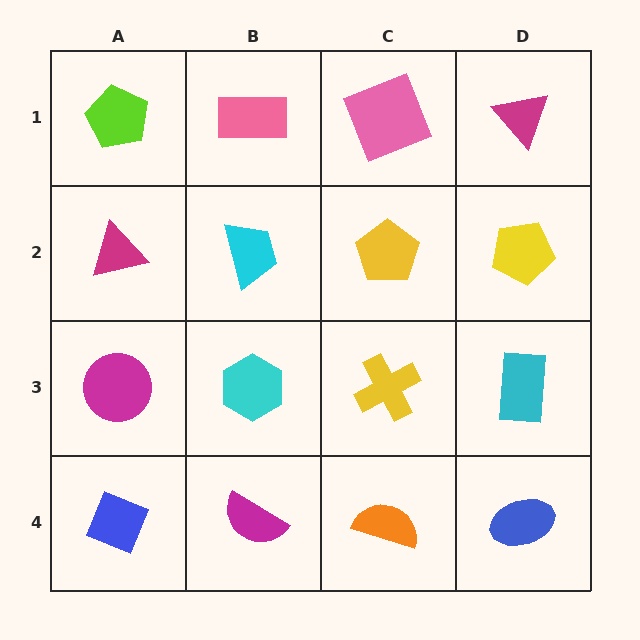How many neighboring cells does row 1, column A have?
2.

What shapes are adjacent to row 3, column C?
A yellow pentagon (row 2, column C), an orange semicircle (row 4, column C), a cyan hexagon (row 3, column B), a cyan rectangle (row 3, column D).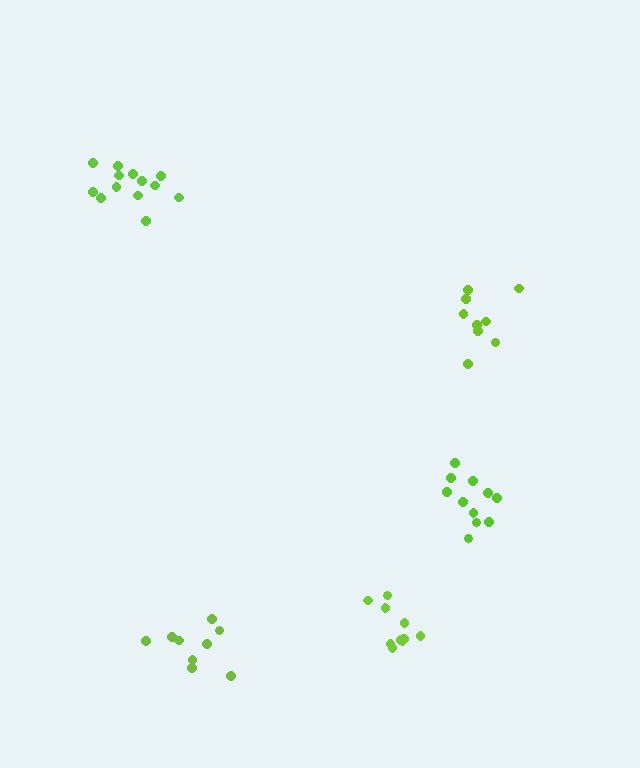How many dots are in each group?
Group 1: 9 dots, Group 2: 13 dots, Group 3: 9 dots, Group 4: 11 dots, Group 5: 10 dots (52 total).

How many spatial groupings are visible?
There are 5 spatial groupings.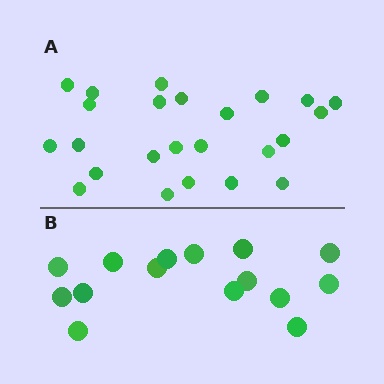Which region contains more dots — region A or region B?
Region A (the top region) has more dots.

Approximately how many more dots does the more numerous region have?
Region A has roughly 8 or so more dots than region B.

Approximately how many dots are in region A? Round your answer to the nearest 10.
About 20 dots. (The exact count is 24, which rounds to 20.)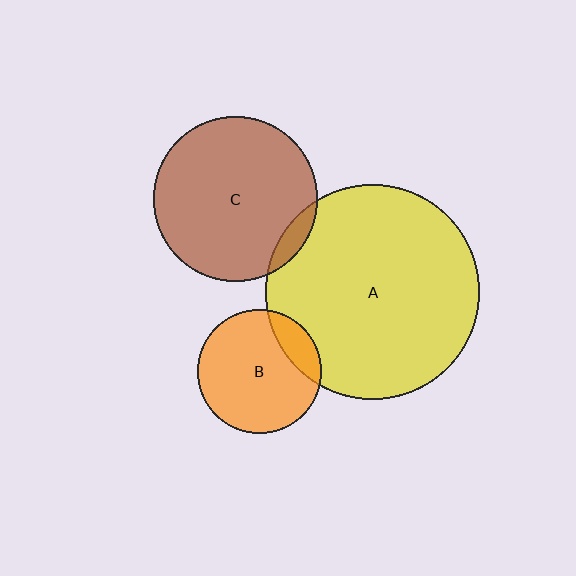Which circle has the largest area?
Circle A (yellow).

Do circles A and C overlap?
Yes.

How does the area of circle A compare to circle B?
Approximately 3.0 times.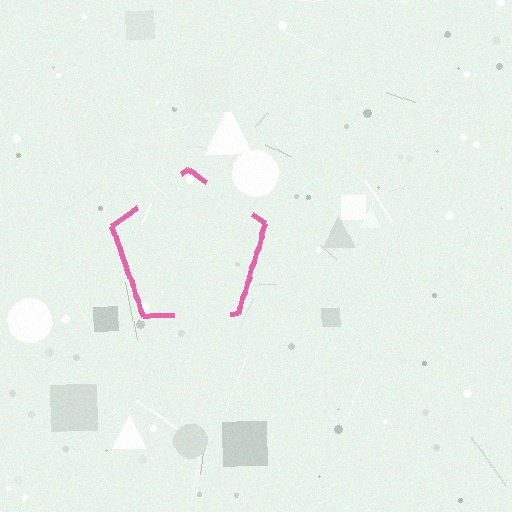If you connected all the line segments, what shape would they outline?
They would outline a pentagon.